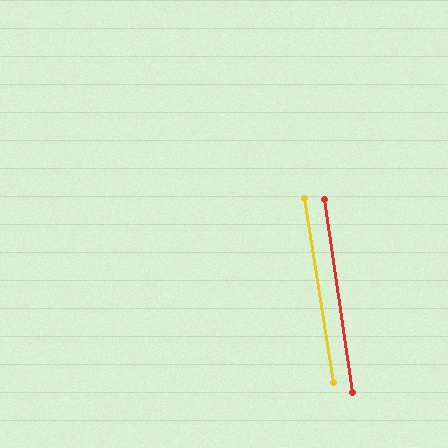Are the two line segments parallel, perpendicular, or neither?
Parallel — their directions differ by only 0.8°.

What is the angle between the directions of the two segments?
Approximately 1 degree.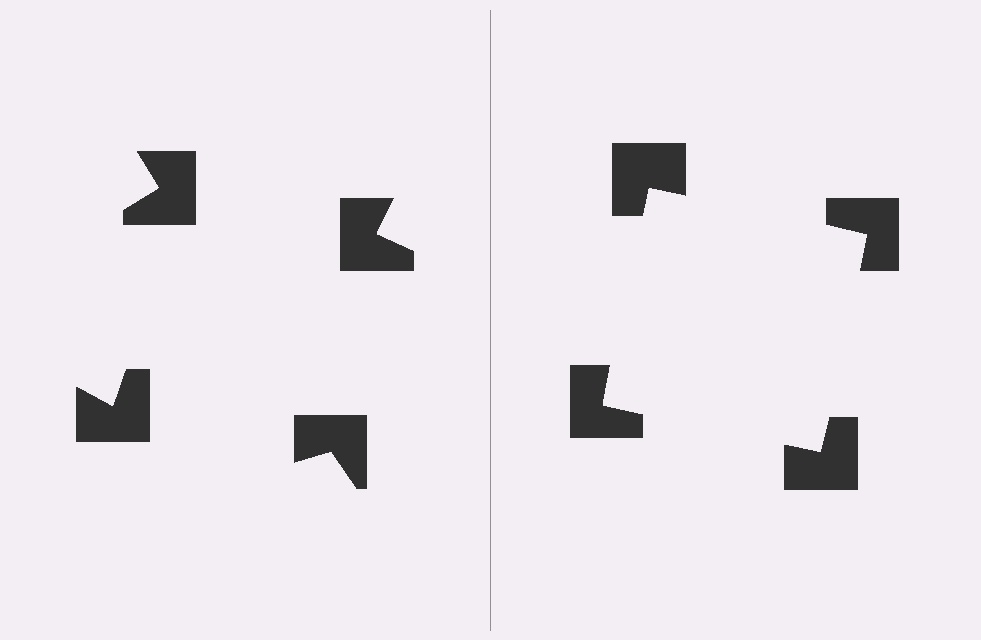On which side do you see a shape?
An illusory square appears on the right side. On the left side the wedge cuts are rotated, so no coherent shape forms.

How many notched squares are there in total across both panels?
8 — 4 on each side.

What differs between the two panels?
The notched squares are positioned identically on both sides; only the wedge orientations differ. On the right they align to a square; on the left they are misaligned.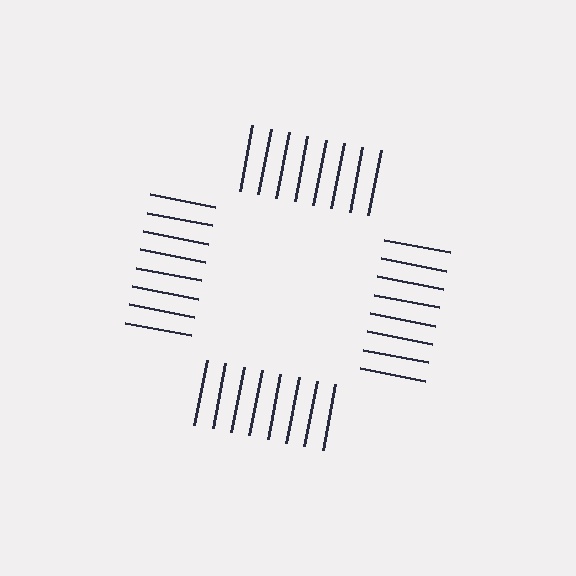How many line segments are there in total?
32 — 8 along each of the 4 edges.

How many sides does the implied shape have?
4 sides — the line-ends trace a square.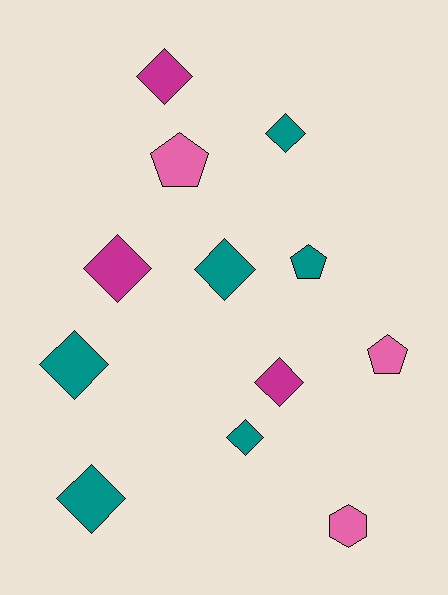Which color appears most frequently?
Teal, with 6 objects.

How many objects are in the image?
There are 12 objects.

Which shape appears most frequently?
Diamond, with 8 objects.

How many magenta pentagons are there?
There are no magenta pentagons.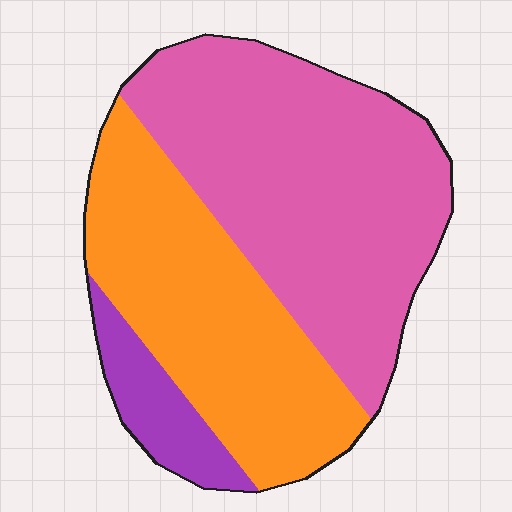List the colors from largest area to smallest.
From largest to smallest: pink, orange, purple.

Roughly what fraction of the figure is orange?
Orange takes up about three eighths (3/8) of the figure.